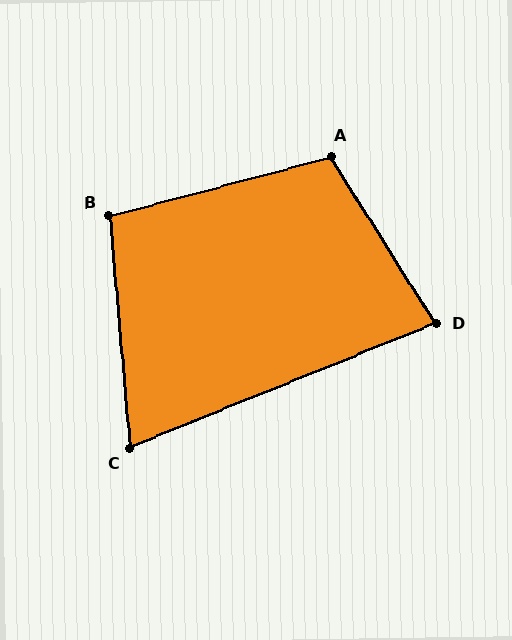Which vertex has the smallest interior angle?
C, at approximately 73 degrees.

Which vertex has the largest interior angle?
A, at approximately 107 degrees.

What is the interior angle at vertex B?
Approximately 100 degrees (obtuse).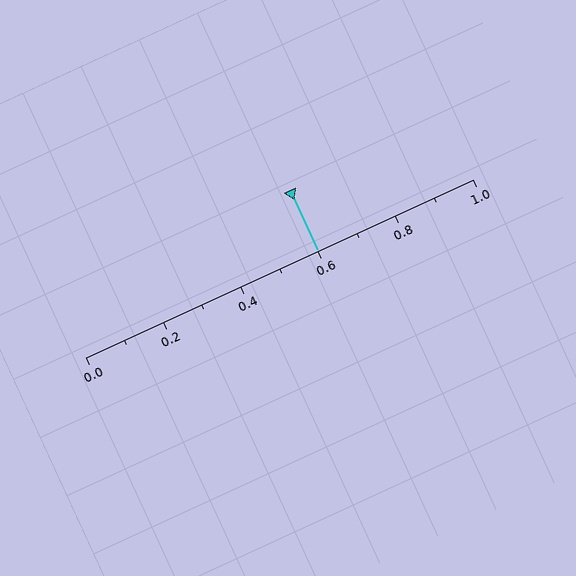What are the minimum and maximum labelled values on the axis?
The axis runs from 0.0 to 1.0.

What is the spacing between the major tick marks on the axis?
The major ticks are spaced 0.2 apart.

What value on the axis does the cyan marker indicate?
The marker indicates approximately 0.6.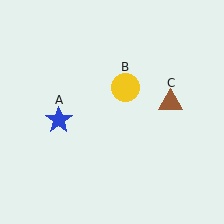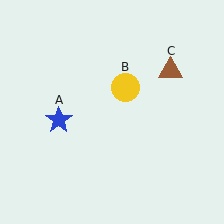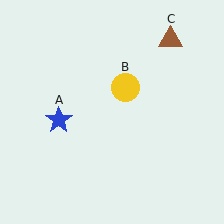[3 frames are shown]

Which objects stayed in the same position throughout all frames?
Blue star (object A) and yellow circle (object B) remained stationary.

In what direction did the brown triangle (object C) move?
The brown triangle (object C) moved up.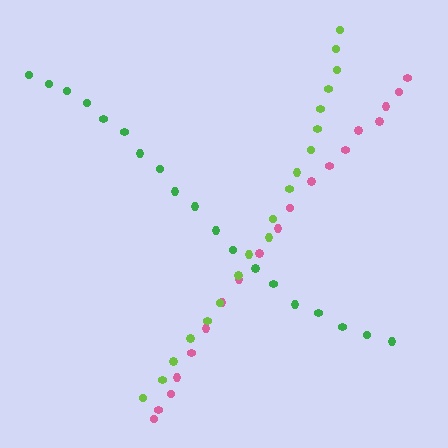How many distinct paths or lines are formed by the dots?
There are 3 distinct paths.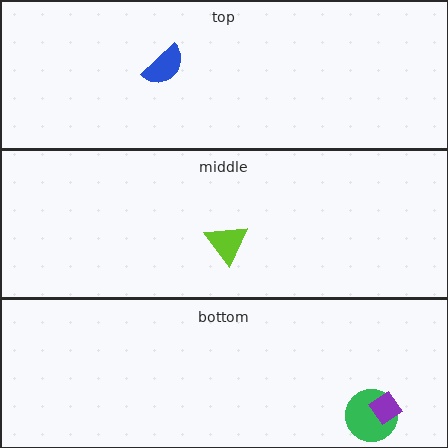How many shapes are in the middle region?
1.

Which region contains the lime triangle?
The middle region.